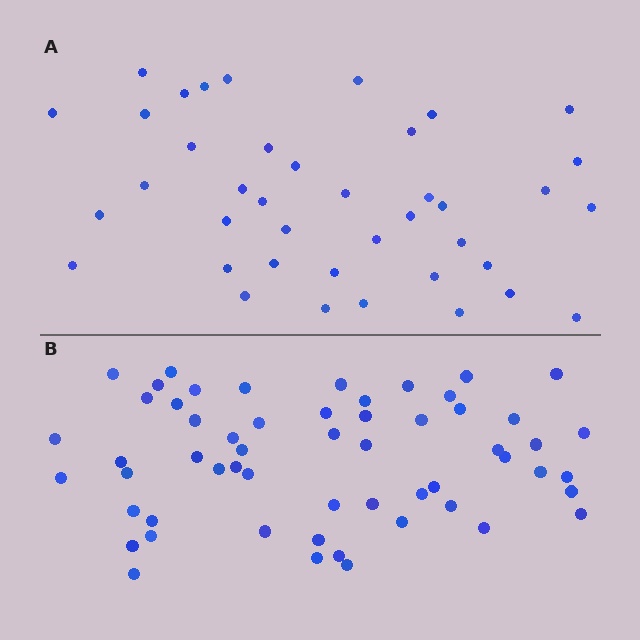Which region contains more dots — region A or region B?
Region B (the bottom region) has more dots.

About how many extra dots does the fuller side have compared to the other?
Region B has approximately 15 more dots than region A.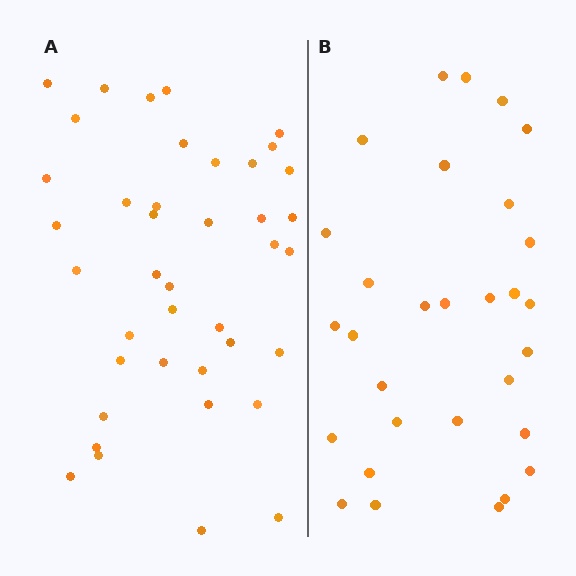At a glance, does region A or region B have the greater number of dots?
Region A (the left region) has more dots.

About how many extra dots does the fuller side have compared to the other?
Region A has roughly 10 or so more dots than region B.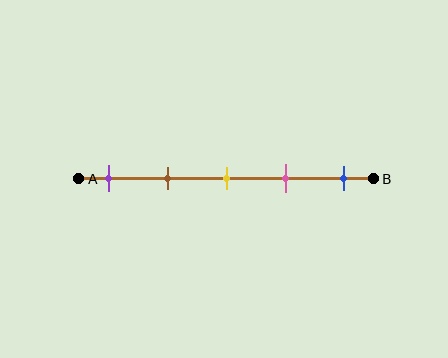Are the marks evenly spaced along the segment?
Yes, the marks are approximately evenly spaced.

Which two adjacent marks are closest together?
The yellow and pink marks are the closest adjacent pair.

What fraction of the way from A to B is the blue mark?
The blue mark is approximately 90% (0.9) of the way from A to B.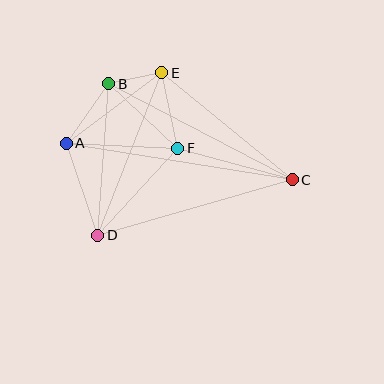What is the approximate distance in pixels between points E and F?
The distance between E and F is approximately 77 pixels.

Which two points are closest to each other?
Points B and E are closest to each other.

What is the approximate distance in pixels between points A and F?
The distance between A and F is approximately 112 pixels.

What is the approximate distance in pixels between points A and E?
The distance between A and E is approximately 119 pixels.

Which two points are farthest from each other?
Points A and C are farthest from each other.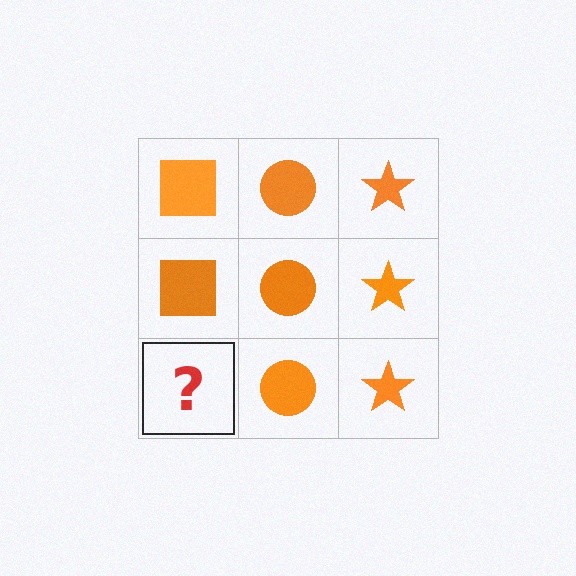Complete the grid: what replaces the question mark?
The question mark should be replaced with an orange square.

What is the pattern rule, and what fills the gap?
The rule is that each column has a consistent shape. The gap should be filled with an orange square.